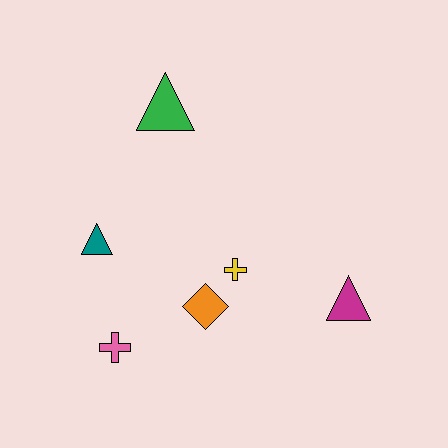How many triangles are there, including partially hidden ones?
There are 3 triangles.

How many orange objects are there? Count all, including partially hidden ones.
There is 1 orange object.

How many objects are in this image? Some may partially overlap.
There are 6 objects.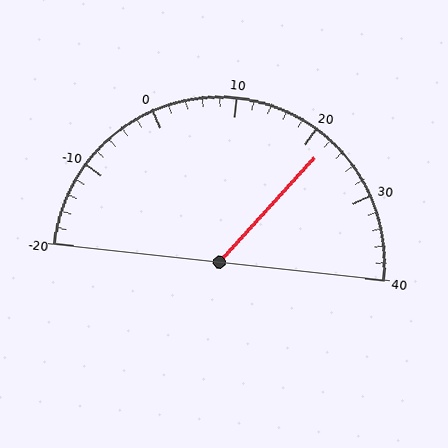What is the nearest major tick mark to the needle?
The nearest major tick mark is 20.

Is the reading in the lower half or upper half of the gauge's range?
The reading is in the upper half of the range (-20 to 40).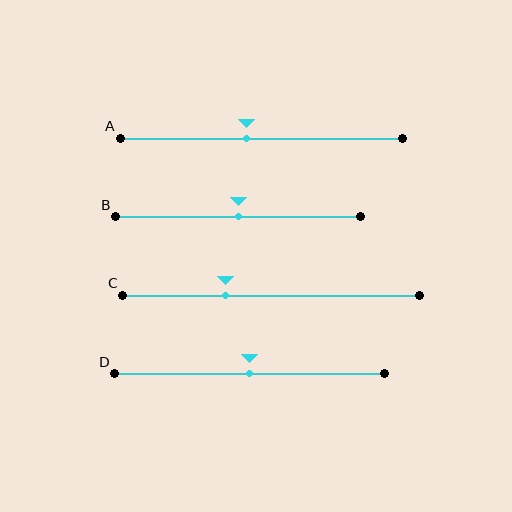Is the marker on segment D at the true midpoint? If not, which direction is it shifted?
Yes, the marker on segment D is at the true midpoint.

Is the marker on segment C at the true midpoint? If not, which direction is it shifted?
No, the marker on segment C is shifted to the left by about 15% of the segment length.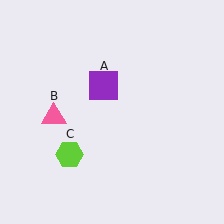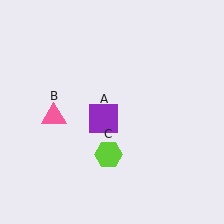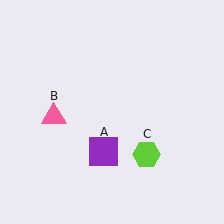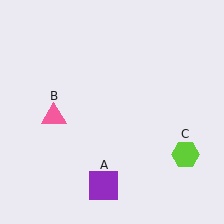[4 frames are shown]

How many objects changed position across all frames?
2 objects changed position: purple square (object A), lime hexagon (object C).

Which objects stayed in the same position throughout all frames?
Pink triangle (object B) remained stationary.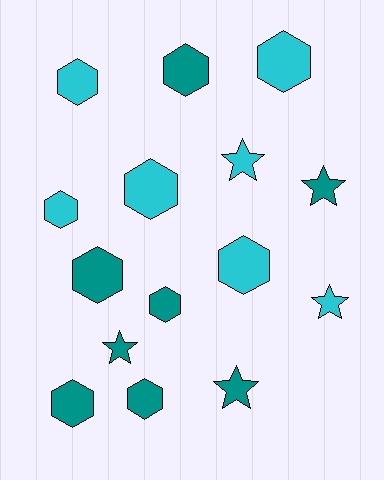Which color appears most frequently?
Teal, with 8 objects.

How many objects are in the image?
There are 15 objects.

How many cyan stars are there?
There are 2 cyan stars.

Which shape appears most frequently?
Hexagon, with 10 objects.